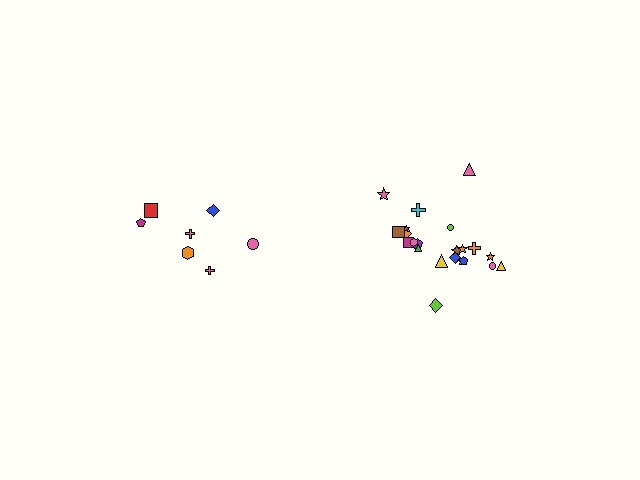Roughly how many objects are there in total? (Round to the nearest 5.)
Roughly 30 objects in total.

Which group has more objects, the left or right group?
The right group.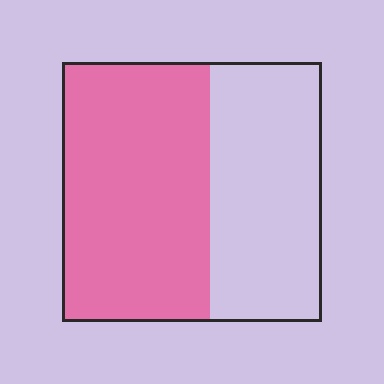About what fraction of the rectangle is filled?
About three fifths (3/5).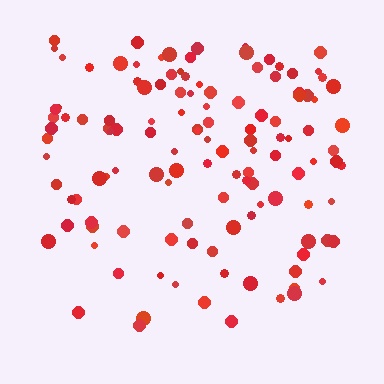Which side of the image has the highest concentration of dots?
The top.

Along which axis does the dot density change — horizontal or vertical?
Vertical.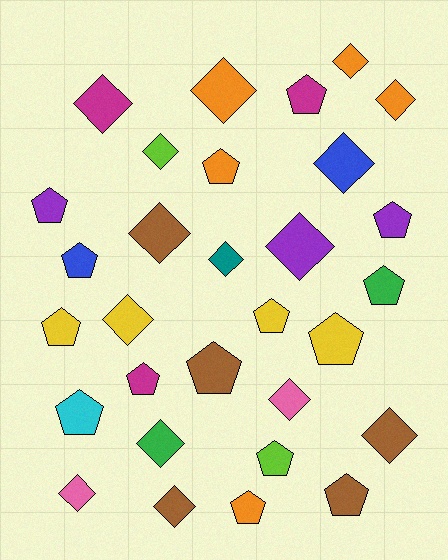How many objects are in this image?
There are 30 objects.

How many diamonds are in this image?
There are 15 diamonds.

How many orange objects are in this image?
There are 5 orange objects.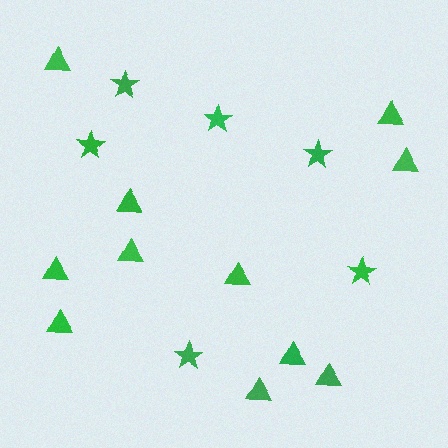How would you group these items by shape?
There are 2 groups: one group of triangles (11) and one group of stars (6).